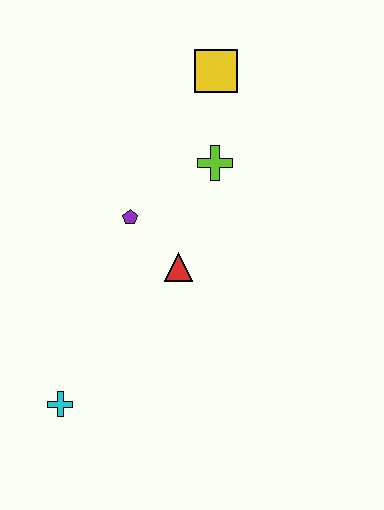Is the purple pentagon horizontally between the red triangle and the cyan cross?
Yes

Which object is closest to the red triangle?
The purple pentagon is closest to the red triangle.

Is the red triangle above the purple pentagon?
No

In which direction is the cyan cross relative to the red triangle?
The cyan cross is below the red triangle.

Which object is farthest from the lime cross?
The cyan cross is farthest from the lime cross.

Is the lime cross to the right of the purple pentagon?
Yes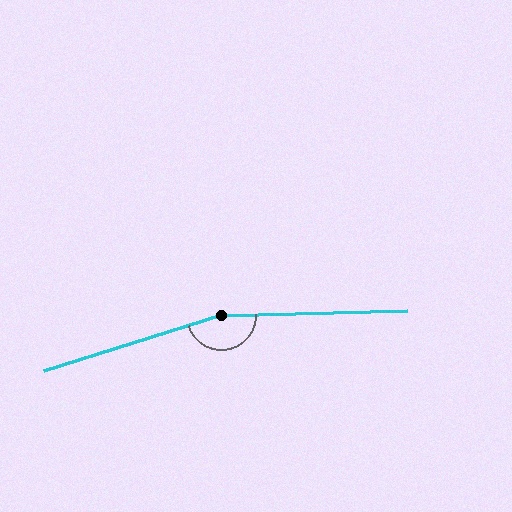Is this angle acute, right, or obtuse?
It is obtuse.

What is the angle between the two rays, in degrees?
Approximately 164 degrees.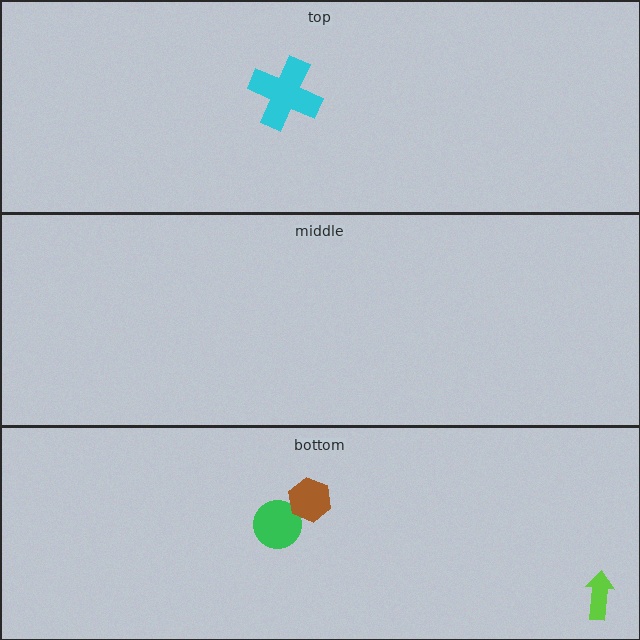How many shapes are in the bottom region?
3.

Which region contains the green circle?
The bottom region.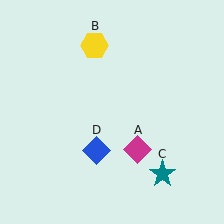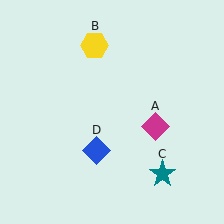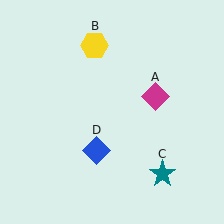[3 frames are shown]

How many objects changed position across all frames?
1 object changed position: magenta diamond (object A).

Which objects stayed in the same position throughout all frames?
Yellow hexagon (object B) and teal star (object C) and blue diamond (object D) remained stationary.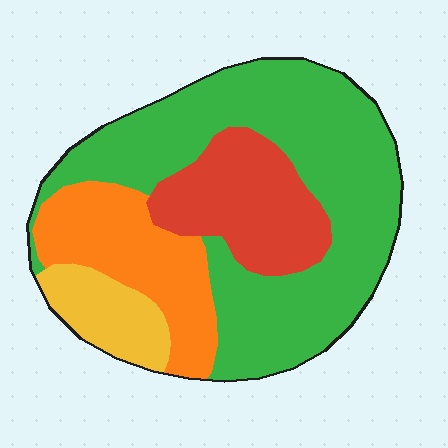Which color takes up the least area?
Yellow, at roughly 10%.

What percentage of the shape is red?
Red takes up less than a quarter of the shape.